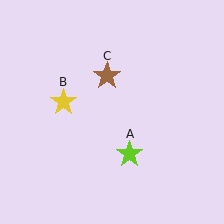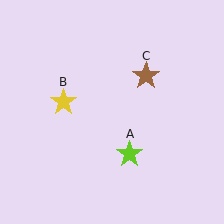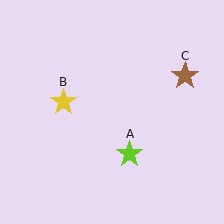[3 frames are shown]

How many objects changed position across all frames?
1 object changed position: brown star (object C).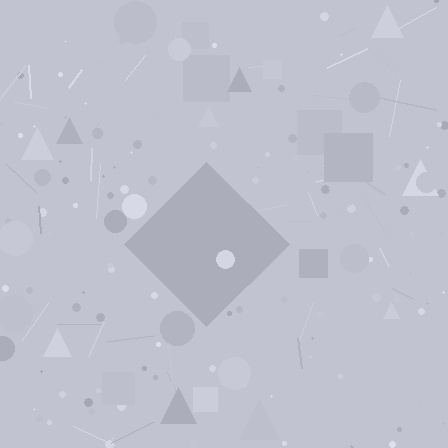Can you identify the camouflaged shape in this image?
The camouflaged shape is a diamond.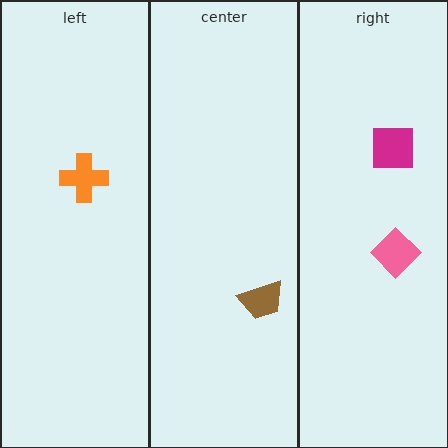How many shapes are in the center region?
1.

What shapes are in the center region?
The brown trapezoid.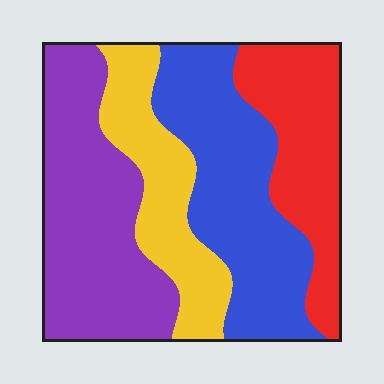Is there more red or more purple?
Purple.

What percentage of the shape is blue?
Blue takes up about one third (1/3) of the shape.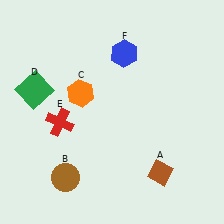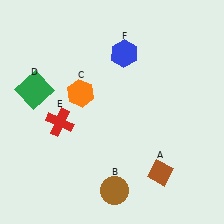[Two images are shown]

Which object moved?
The brown circle (B) moved right.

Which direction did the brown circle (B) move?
The brown circle (B) moved right.